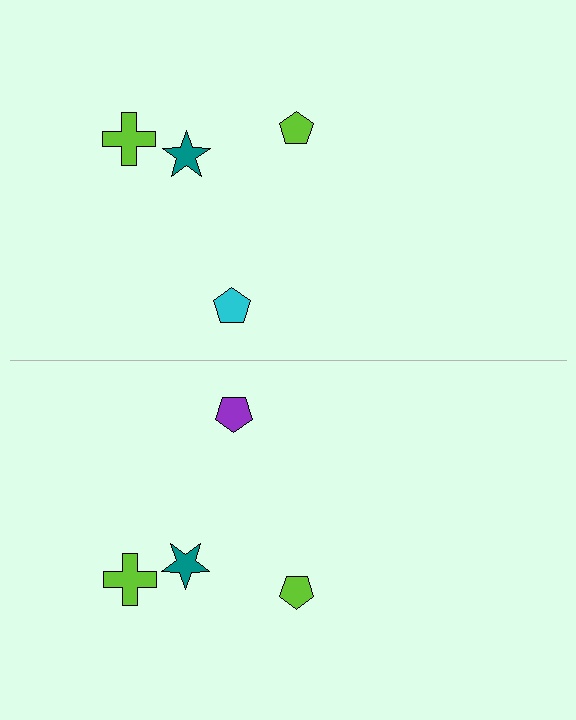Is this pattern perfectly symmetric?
No, the pattern is not perfectly symmetric. The purple pentagon on the bottom side breaks the symmetry — its mirror counterpart is cyan.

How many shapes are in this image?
There are 8 shapes in this image.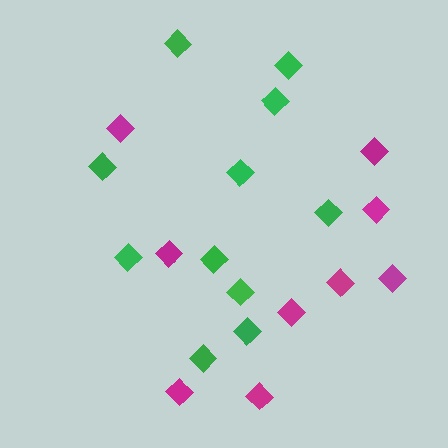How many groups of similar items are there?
There are 2 groups: one group of magenta diamonds (9) and one group of green diamonds (11).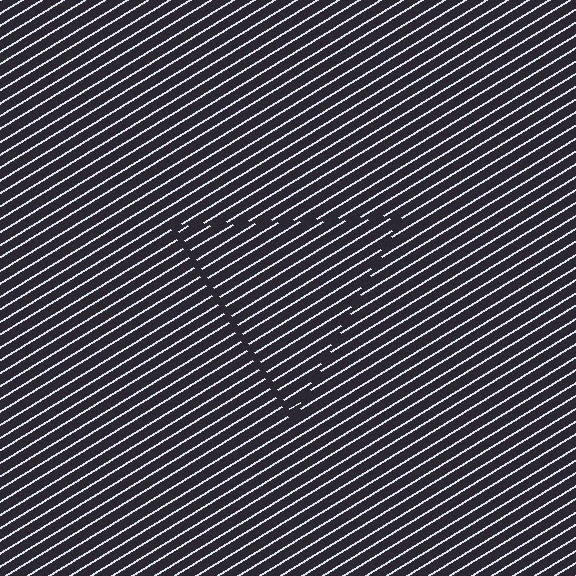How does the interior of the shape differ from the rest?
The interior of the shape contains the same grating, shifted by half a period — the contour is defined by the phase discontinuity where line-ends from the inner and outer gratings abut.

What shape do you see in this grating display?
An illusory triangle. The interior of the shape contains the same grating, shifted by half a period — the contour is defined by the phase discontinuity where line-ends from the inner and outer gratings abut.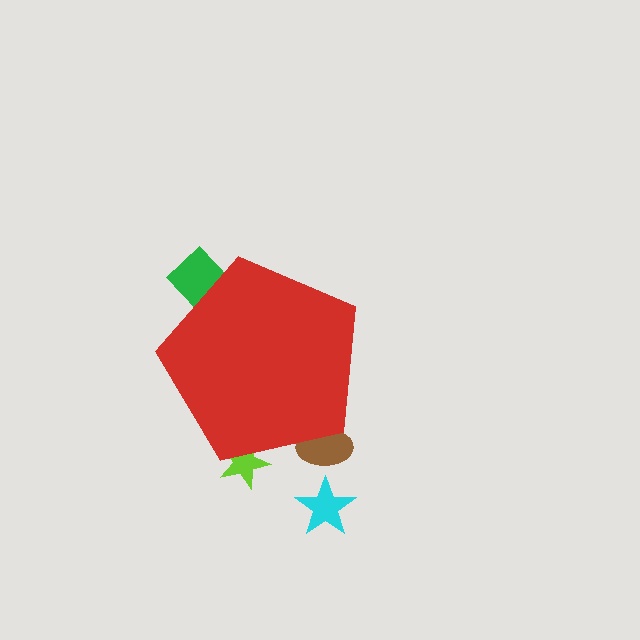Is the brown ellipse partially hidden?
Yes, the brown ellipse is partially hidden behind the red pentagon.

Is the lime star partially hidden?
Yes, the lime star is partially hidden behind the red pentagon.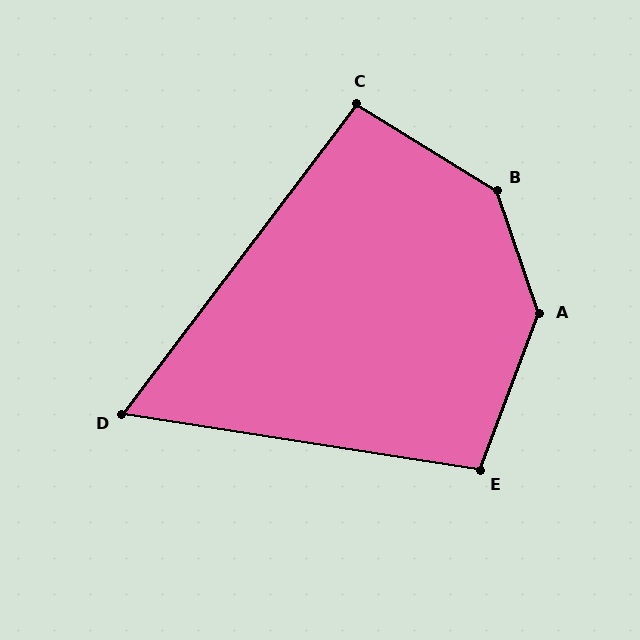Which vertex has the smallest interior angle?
D, at approximately 62 degrees.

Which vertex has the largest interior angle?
B, at approximately 141 degrees.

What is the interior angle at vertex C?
Approximately 95 degrees (obtuse).